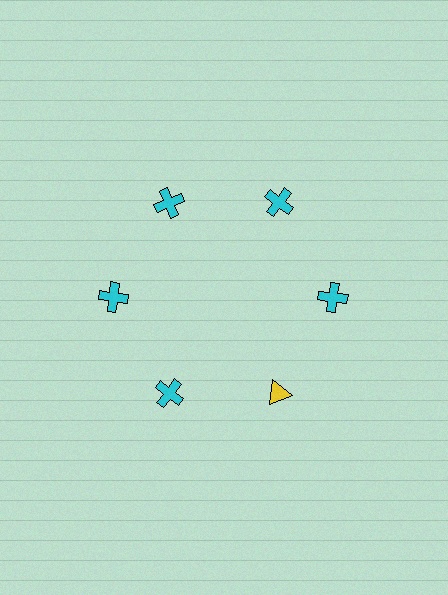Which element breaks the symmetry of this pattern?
The yellow triangle at roughly the 5 o'clock position breaks the symmetry. All other shapes are cyan crosses.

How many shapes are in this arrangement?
There are 6 shapes arranged in a ring pattern.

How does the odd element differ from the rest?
It differs in both color (yellow instead of cyan) and shape (triangle instead of cross).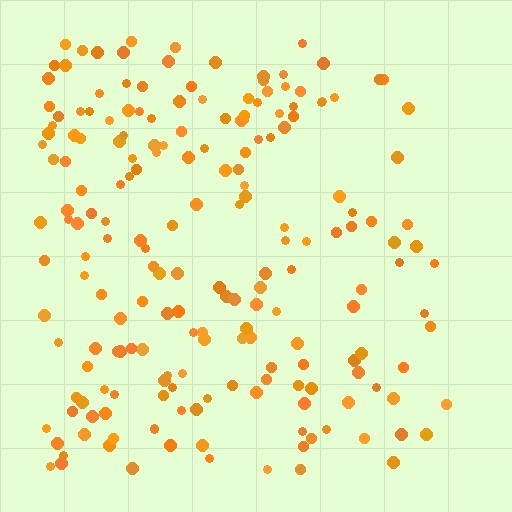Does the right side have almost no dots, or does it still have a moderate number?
Still a moderate number, just noticeably fewer than the left.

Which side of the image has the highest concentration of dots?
The left.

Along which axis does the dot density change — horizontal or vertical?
Horizontal.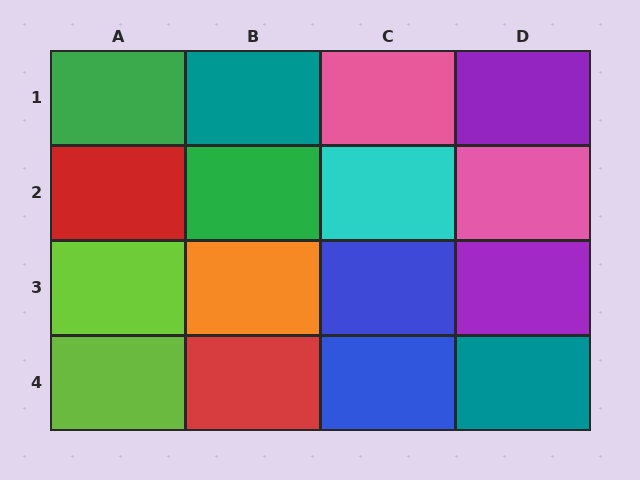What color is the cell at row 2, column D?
Pink.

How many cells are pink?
2 cells are pink.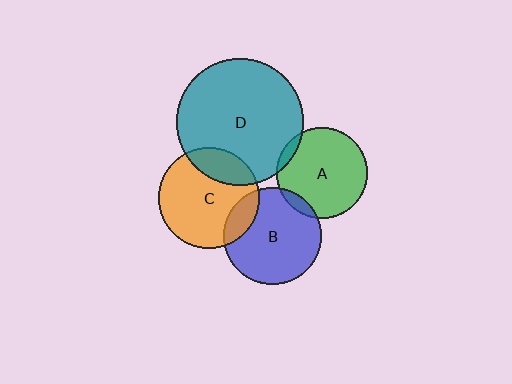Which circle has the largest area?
Circle D (teal).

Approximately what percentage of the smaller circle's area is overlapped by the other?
Approximately 5%.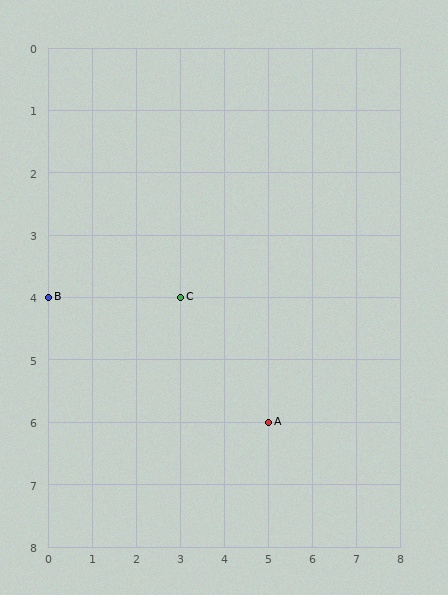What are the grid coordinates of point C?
Point C is at grid coordinates (3, 4).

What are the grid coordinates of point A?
Point A is at grid coordinates (5, 6).